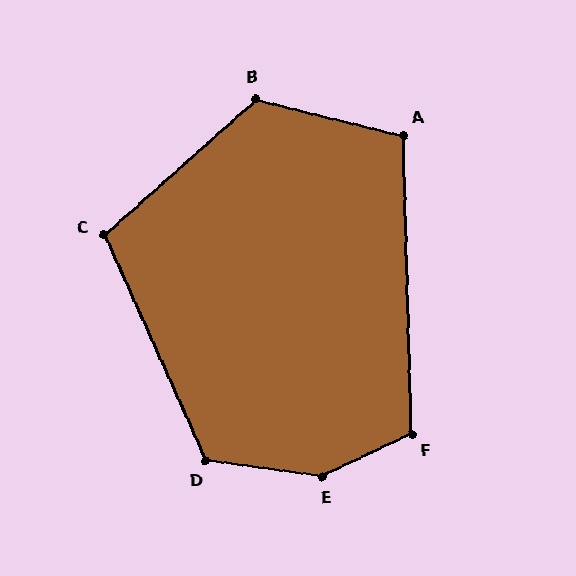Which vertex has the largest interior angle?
E, at approximately 147 degrees.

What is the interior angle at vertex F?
Approximately 114 degrees (obtuse).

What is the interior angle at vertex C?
Approximately 108 degrees (obtuse).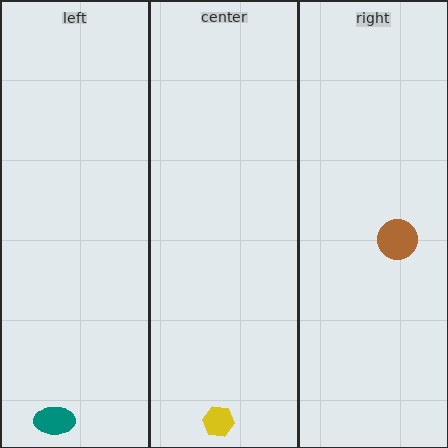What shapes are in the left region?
The teal ellipse.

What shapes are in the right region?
The brown circle.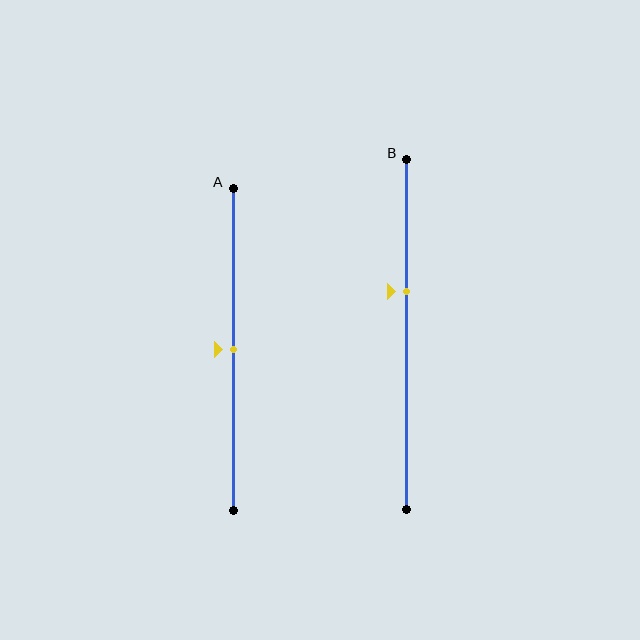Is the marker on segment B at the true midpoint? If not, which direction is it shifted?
No, the marker on segment B is shifted upward by about 12% of the segment length.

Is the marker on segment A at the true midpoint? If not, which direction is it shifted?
Yes, the marker on segment A is at the true midpoint.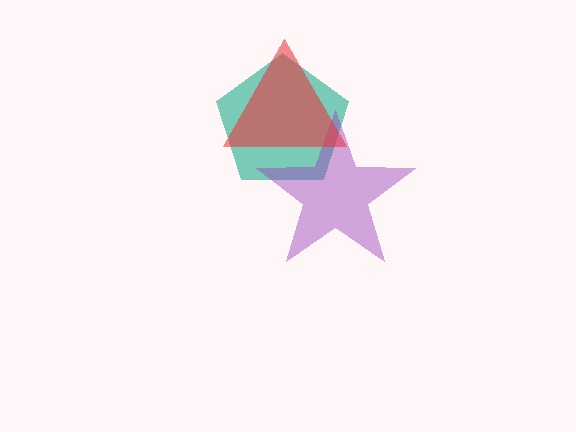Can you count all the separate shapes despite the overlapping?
Yes, there are 3 separate shapes.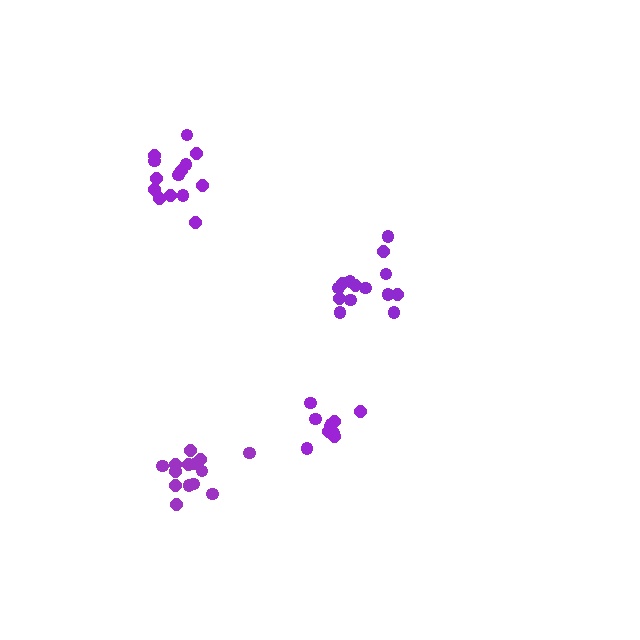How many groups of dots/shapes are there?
There are 4 groups.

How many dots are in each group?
Group 1: 14 dots, Group 2: 10 dots, Group 3: 14 dots, Group 4: 14 dots (52 total).